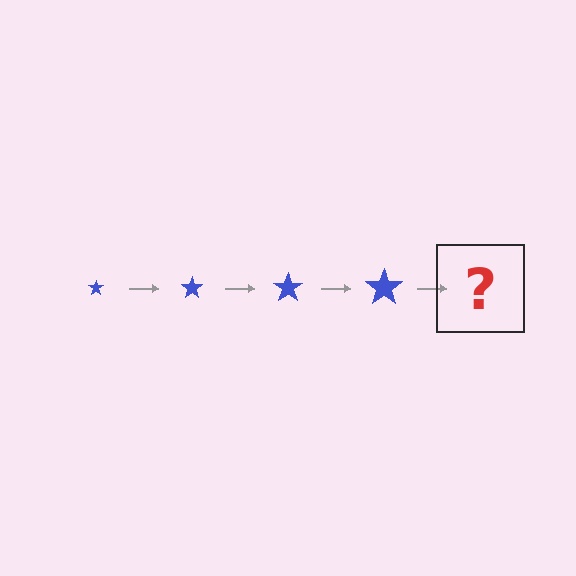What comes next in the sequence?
The next element should be a blue star, larger than the previous one.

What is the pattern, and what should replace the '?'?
The pattern is that the star gets progressively larger each step. The '?' should be a blue star, larger than the previous one.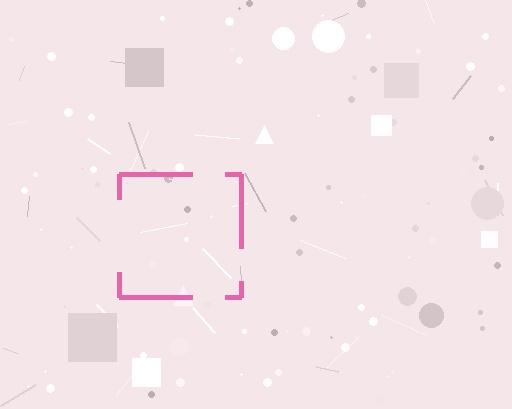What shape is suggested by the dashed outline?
The dashed outline suggests a square.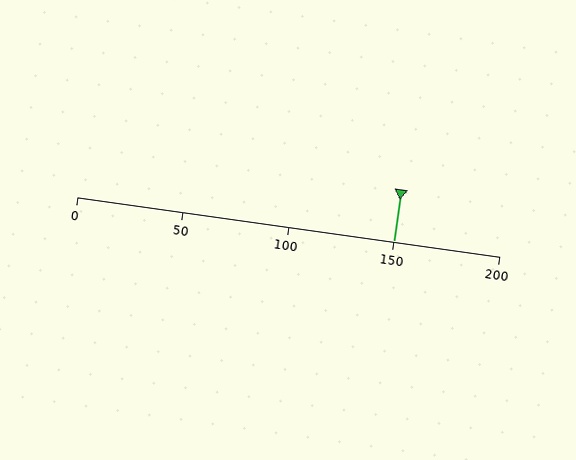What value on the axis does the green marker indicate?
The marker indicates approximately 150.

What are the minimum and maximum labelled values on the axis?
The axis runs from 0 to 200.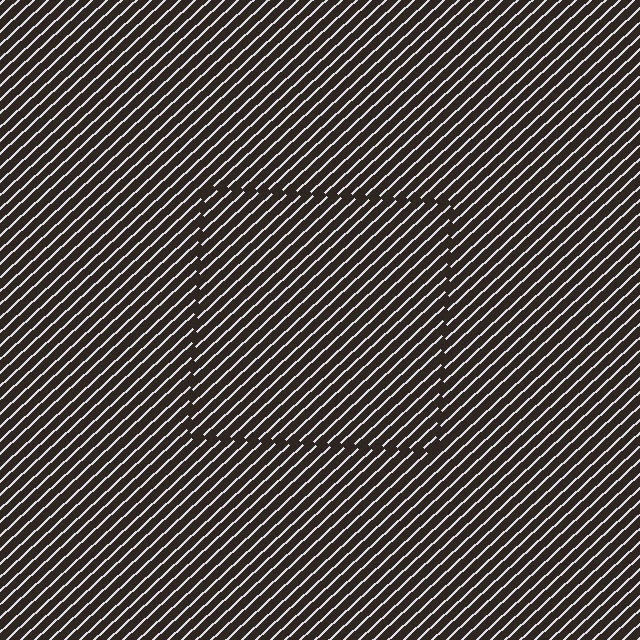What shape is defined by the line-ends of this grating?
An illusory square. The interior of the shape contains the same grating, shifted by half a period — the contour is defined by the phase discontinuity where line-ends from the inner and outer gratings abut.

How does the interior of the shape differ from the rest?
The interior of the shape contains the same grating, shifted by half a period — the contour is defined by the phase discontinuity where line-ends from the inner and outer gratings abut.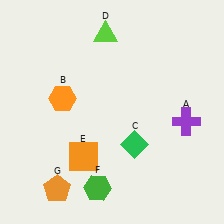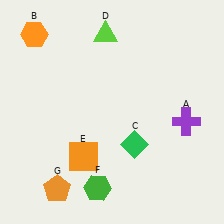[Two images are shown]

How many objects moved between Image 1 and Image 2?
1 object moved between the two images.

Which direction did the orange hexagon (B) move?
The orange hexagon (B) moved up.